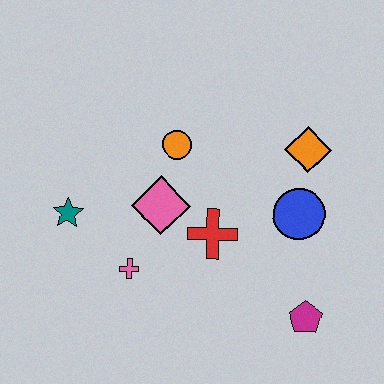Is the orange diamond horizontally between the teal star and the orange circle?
No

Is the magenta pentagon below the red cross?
Yes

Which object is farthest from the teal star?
The magenta pentagon is farthest from the teal star.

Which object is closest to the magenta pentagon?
The blue circle is closest to the magenta pentagon.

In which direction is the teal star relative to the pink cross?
The teal star is to the left of the pink cross.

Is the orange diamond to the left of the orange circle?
No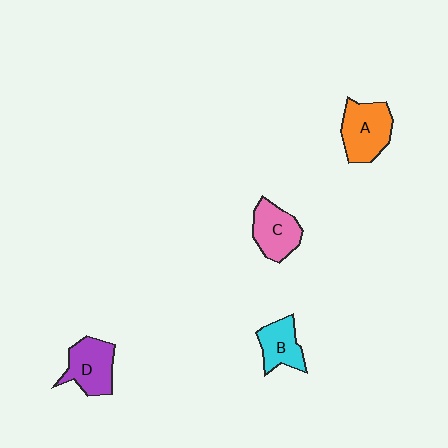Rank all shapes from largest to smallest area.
From largest to smallest: A (orange), D (purple), C (pink), B (cyan).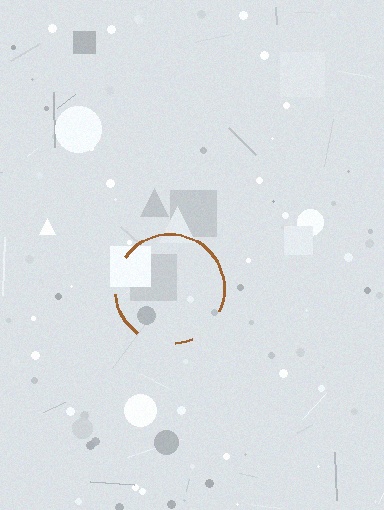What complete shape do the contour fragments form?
The contour fragments form a circle.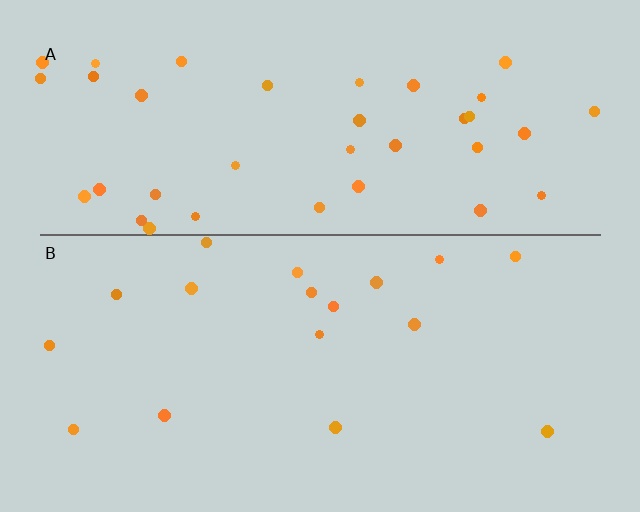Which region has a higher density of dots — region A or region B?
A (the top).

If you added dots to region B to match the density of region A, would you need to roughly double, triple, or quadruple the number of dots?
Approximately double.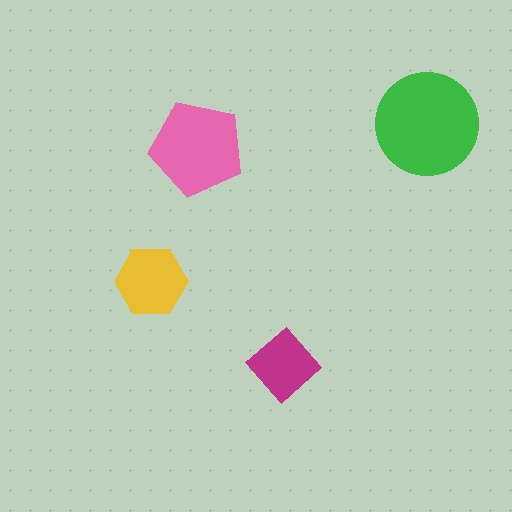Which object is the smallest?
The magenta diamond.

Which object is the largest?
The green circle.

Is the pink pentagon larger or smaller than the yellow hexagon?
Larger.